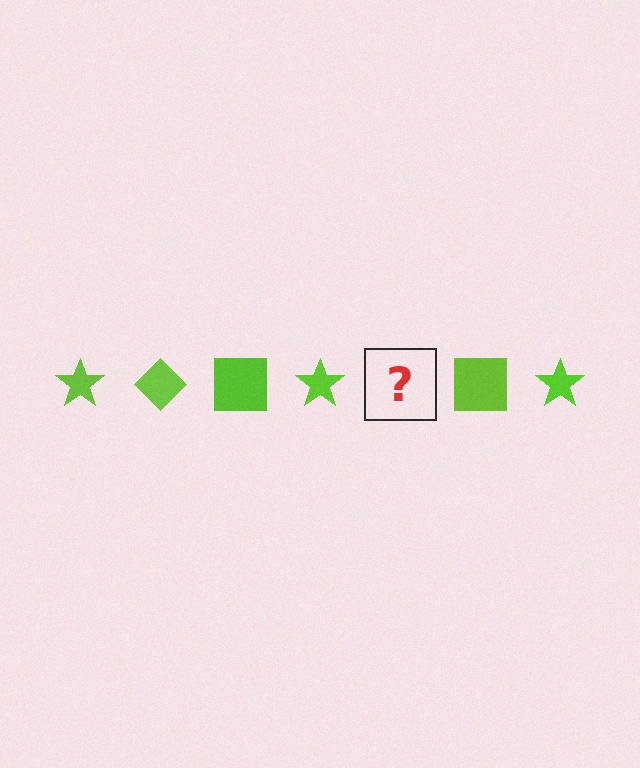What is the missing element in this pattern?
The missing element is a lime diamond.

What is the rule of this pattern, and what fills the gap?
The rule is that the pattern cycles through star, diamond, square shapes in lime. The gap should be filled with a lime diamond.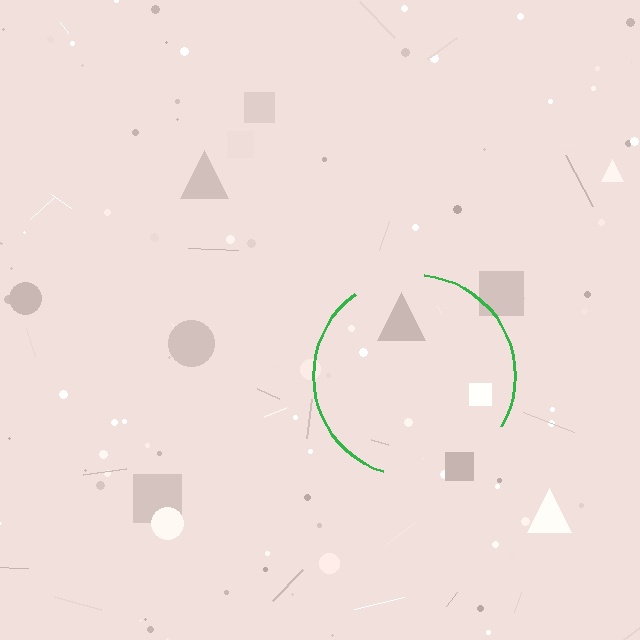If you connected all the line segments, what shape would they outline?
They would outline a circle.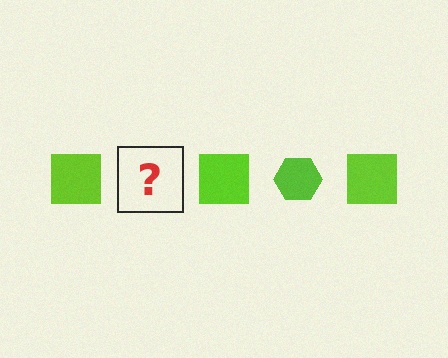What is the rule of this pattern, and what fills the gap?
The rule is that the pattern cycles through square, hexagon shapes in lime. The gap should be filled with a lime hexagon.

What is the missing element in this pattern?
The missing element is a lime hexagon.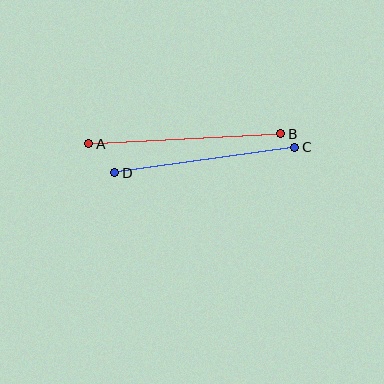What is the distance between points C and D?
The distance is approximately 182 pixels.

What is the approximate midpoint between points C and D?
The midpoint is at approximately (205, 160) pixels.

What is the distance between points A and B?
The distance is approximately 192 pixels.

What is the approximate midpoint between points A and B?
The midpoint is at approximately (185, 139) pixels.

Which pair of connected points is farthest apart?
Points A and B are farthest apart.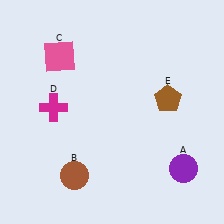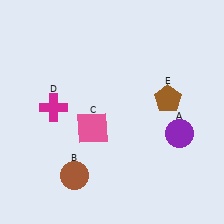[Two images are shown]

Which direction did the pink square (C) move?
The pink square (C) moved down.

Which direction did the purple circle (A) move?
The purple circle (A) moved up.